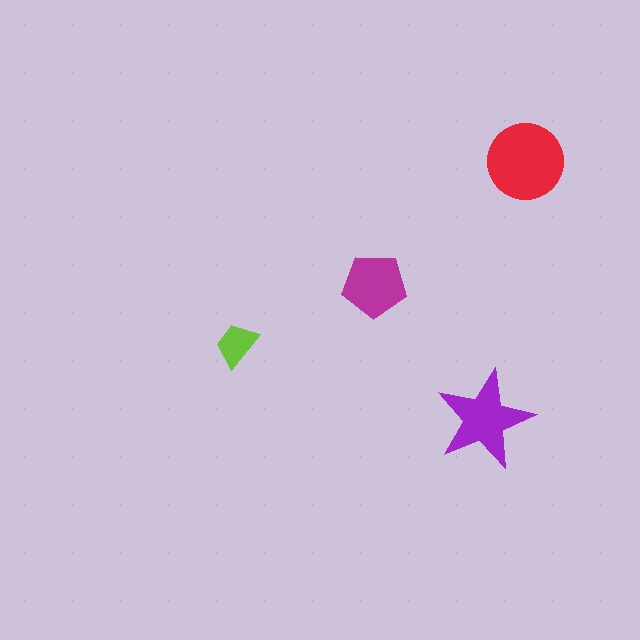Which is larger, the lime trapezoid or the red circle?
The red circle.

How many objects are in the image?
There are 4 objects in the image.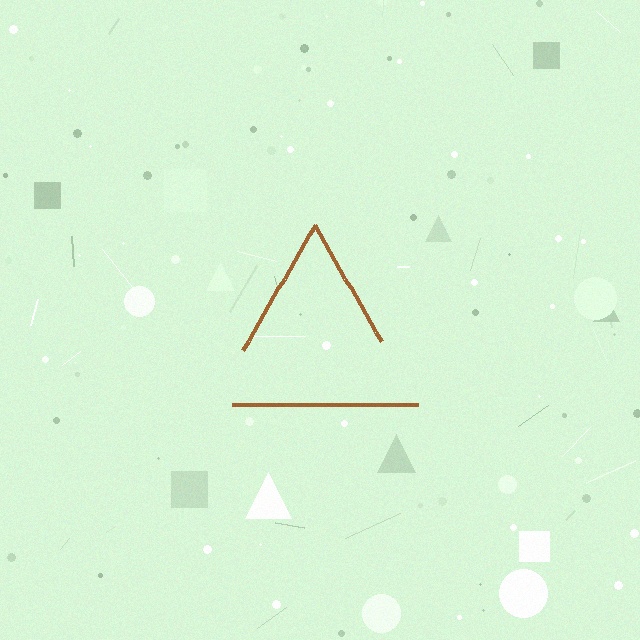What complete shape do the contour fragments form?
The contour fragments form a triangle.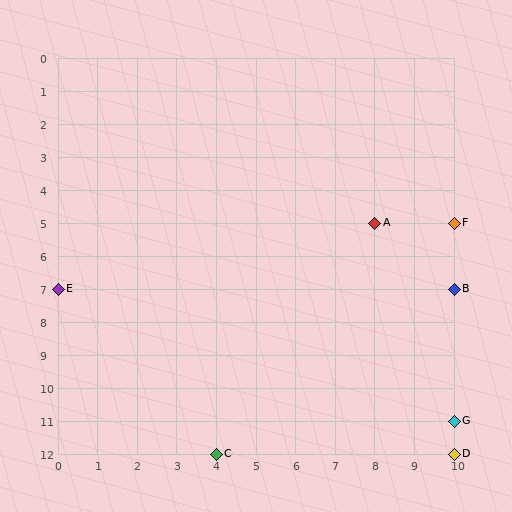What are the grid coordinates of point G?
Point G is at grid coordinates (10, 11).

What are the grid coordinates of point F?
Point F is at grid coordinates (10, 5).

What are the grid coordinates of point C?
Point C is at grid coordinates (4, 12).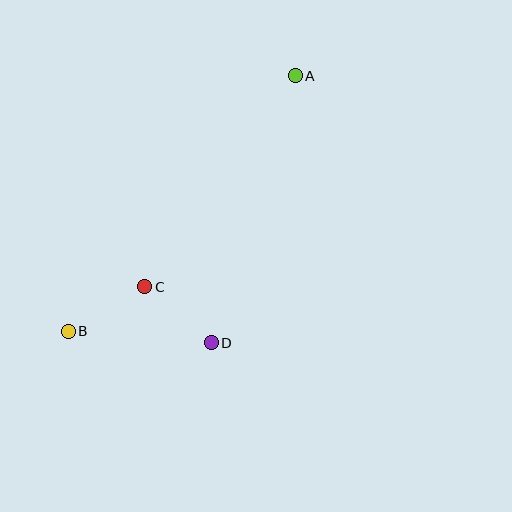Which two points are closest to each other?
Points C and D are closest to each other.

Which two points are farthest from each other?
Points A and B are farthest from each other.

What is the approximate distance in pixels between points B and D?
The distance between B and D is approximately 144 pixels.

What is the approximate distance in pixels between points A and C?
The distance between A and C is approximately 259 pixels.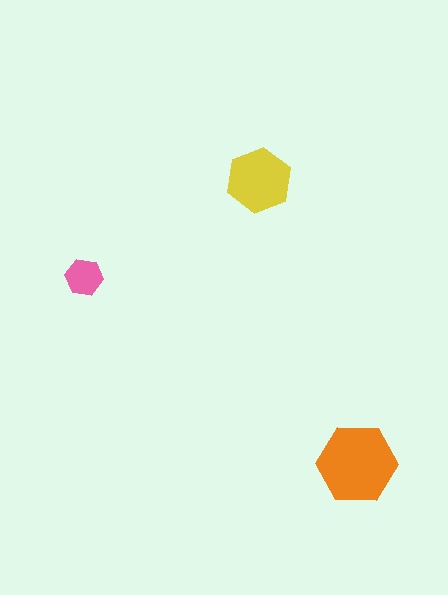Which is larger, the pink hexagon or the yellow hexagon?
The yellow one.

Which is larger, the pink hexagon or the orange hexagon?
The orange one.